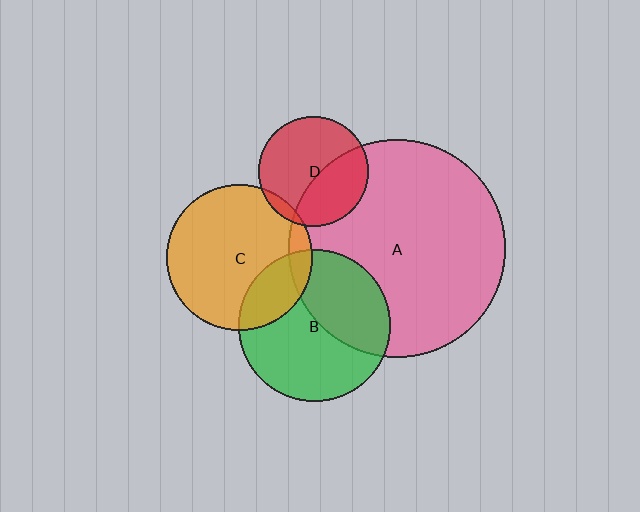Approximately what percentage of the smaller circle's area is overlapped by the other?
Approximately 5%.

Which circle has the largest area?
Circle A (pink).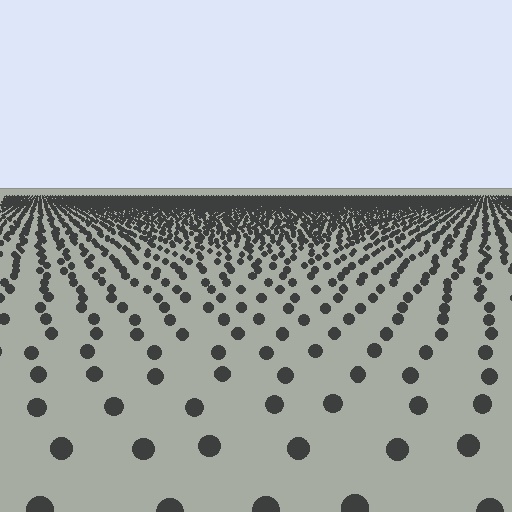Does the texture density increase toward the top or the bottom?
Density increases toward the top.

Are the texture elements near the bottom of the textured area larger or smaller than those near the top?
Larger. Near the bottom, elements are closer to the viewer and appear at a bigger on-screen size.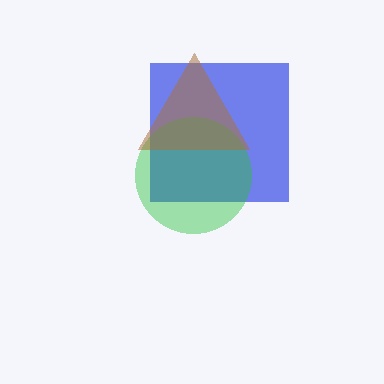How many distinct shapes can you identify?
There are 3 distinct shapes: a blue square, a green circle, a brown triangle.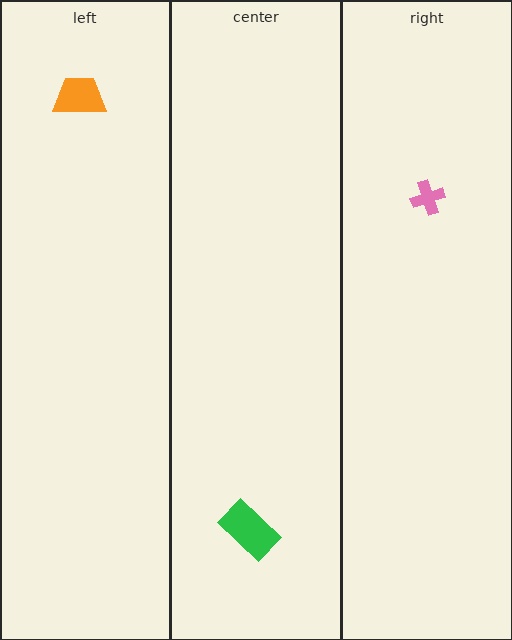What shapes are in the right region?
The pink cross.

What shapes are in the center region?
The green rectangle.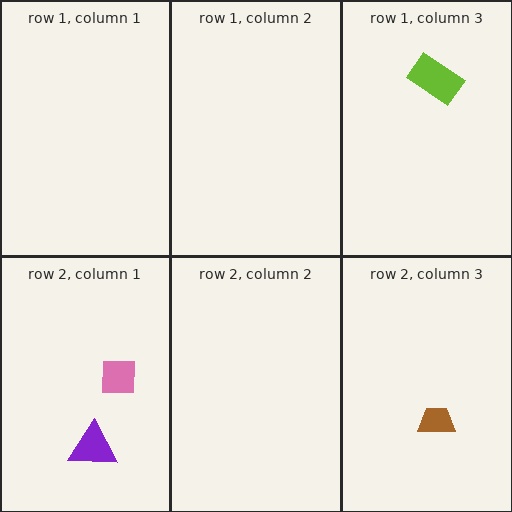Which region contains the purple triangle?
The row 2, column 1 region.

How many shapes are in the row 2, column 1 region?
2.